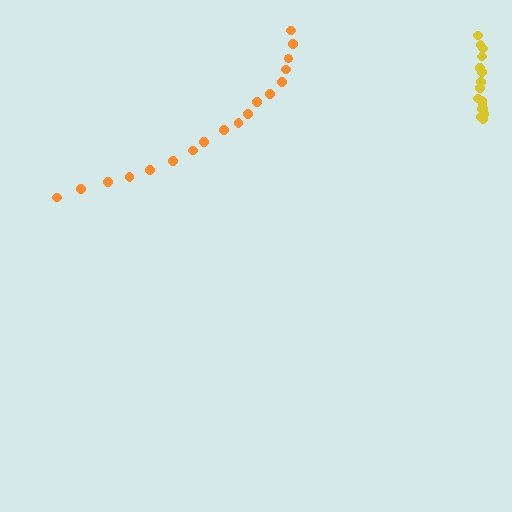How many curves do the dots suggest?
There are 2 distinct paths.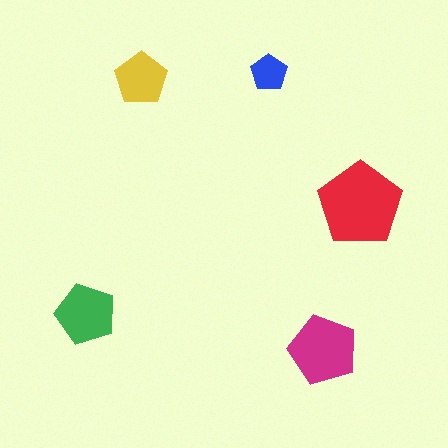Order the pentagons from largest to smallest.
the red one, the magenta one, the green one, the yellow one, the blue one.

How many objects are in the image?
There are 5 objects in the image.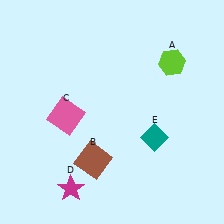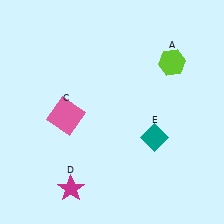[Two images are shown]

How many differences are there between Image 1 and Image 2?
There is 1 difference between the two images.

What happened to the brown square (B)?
The brown square (B) was removed in Image 2. It was in the bottom-left area of Image 1.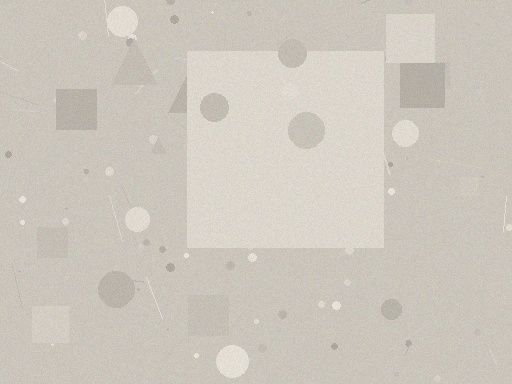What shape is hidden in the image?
A square is hidden in the image.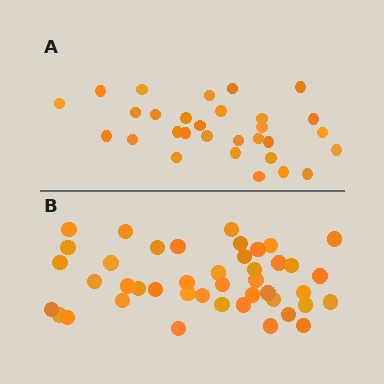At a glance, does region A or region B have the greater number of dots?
Region B (the bottom region) has more dots.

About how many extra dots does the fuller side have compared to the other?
Region B has approximately 15 more dots than region A.